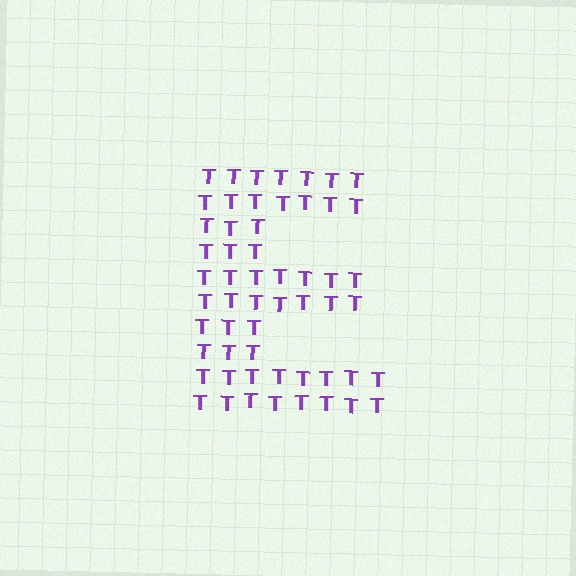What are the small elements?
The small elements are letter T's.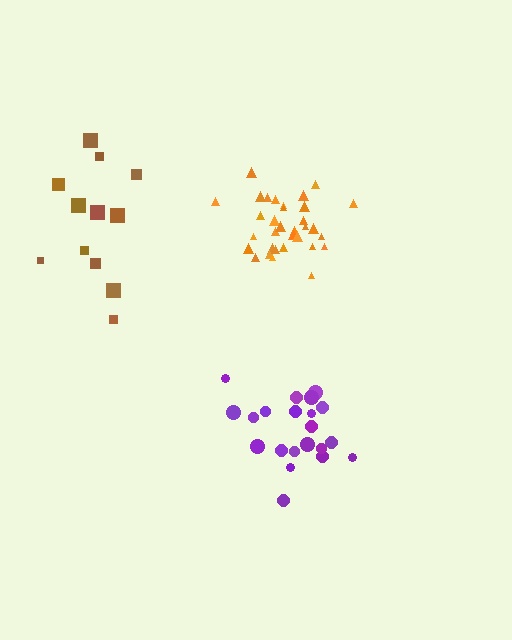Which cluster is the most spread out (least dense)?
Brown.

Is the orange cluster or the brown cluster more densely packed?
Orange.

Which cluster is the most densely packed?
Orange.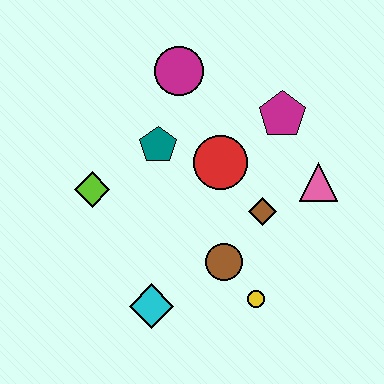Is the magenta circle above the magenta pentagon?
Yes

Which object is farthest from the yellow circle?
The magenta circle is farthest from the yellow circle.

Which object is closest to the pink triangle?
The brown diamond is closest to the pink triangle.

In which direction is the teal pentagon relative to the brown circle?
The teal pentagon is above the brown circle.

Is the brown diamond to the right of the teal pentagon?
Yes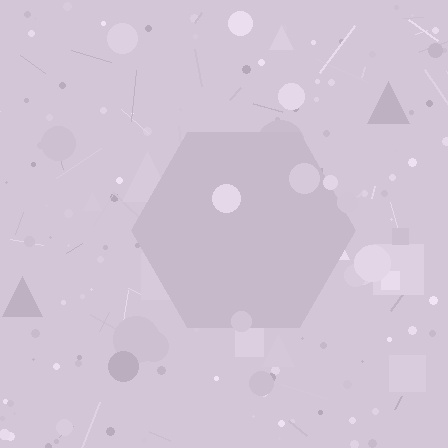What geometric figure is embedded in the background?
A hexagon is embedded in the background.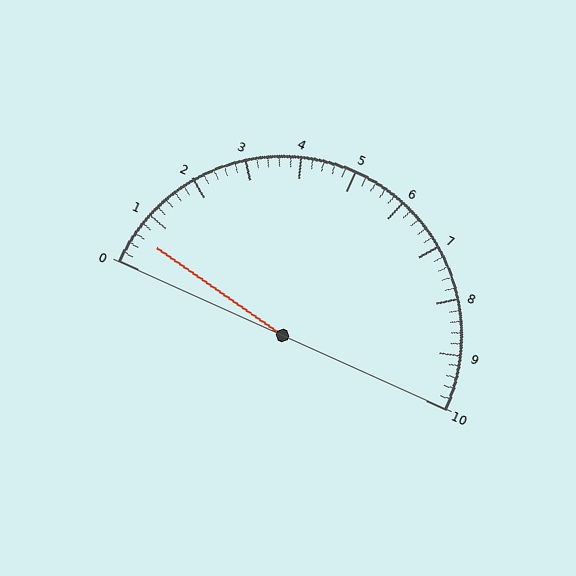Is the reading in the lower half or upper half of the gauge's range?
The reading is in the lower half of the range (0 to 10).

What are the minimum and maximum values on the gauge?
The gauge ranges from 0 to 10.